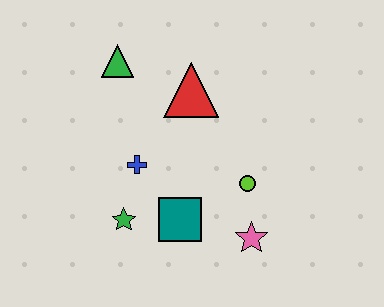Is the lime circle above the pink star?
Yes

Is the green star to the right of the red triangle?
No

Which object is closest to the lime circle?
The pink star is closest to the lime circle.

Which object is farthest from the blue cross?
The pink star is farthest from the blue cross.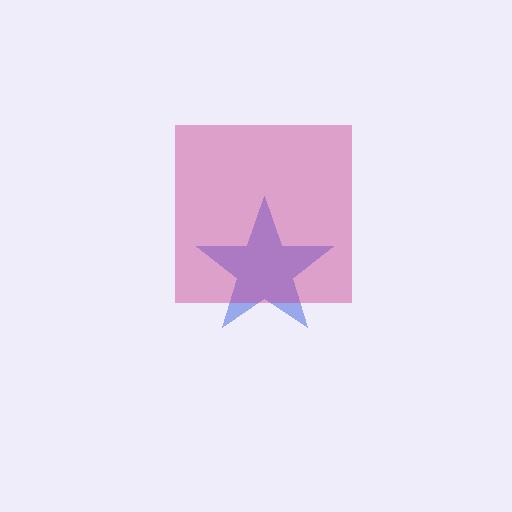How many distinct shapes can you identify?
There are 2 distinct shapes: a blue star, a magenta square.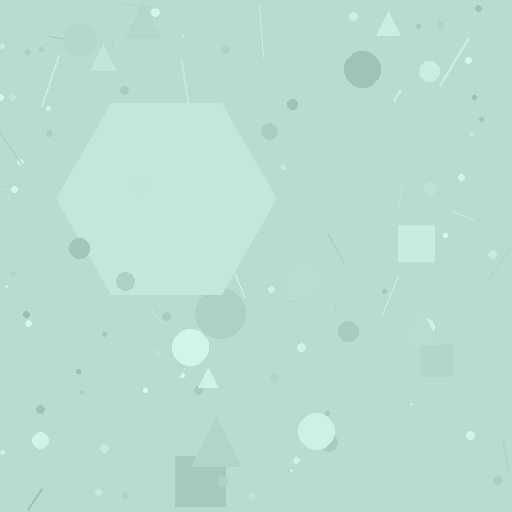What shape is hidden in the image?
A hexagon is hidden in the image.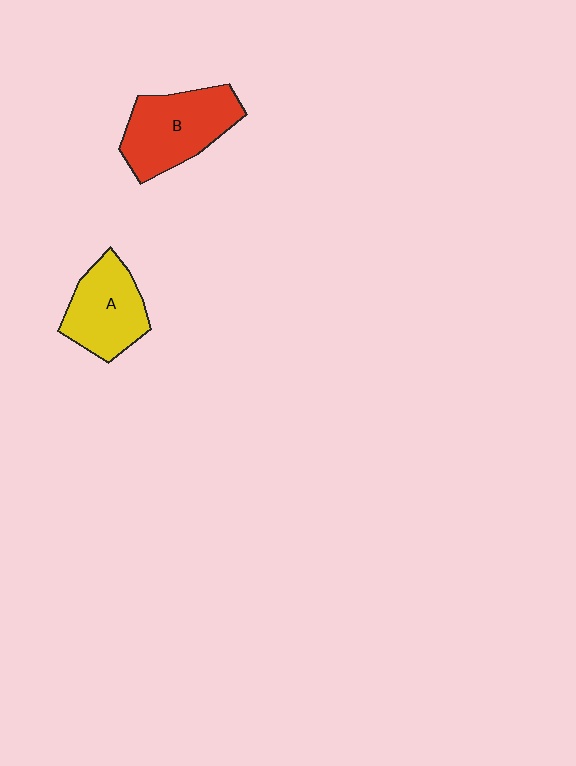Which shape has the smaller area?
Shape A (yellow).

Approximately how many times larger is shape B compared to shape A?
Approximately 1.2 times.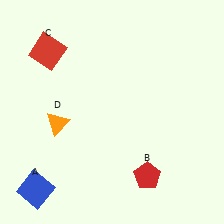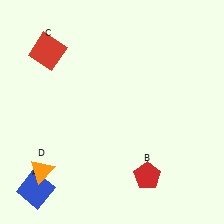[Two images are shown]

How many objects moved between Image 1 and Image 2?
1 object moved between the two images.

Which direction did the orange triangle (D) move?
The orange triangle (D) moved down.